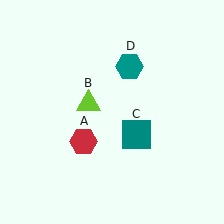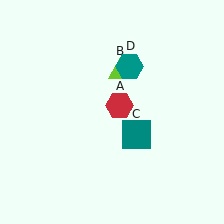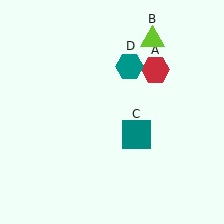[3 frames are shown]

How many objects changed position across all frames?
2 objects changed position: red hexagon (object A), lime triangle (object B).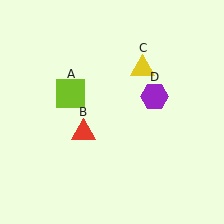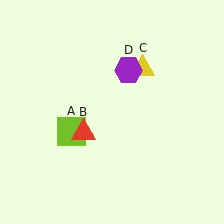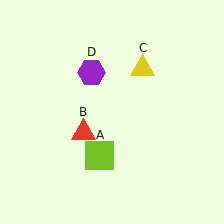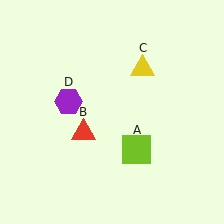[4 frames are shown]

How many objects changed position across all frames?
2 objects changed position: lime square (object A), purple hexagon (object D).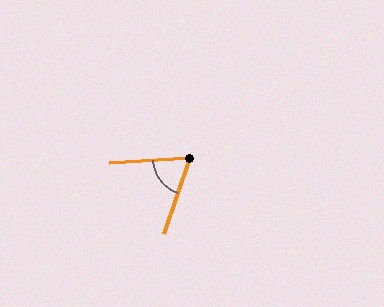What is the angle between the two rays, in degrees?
Approximately 67 degrees.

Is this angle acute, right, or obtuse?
It is acute.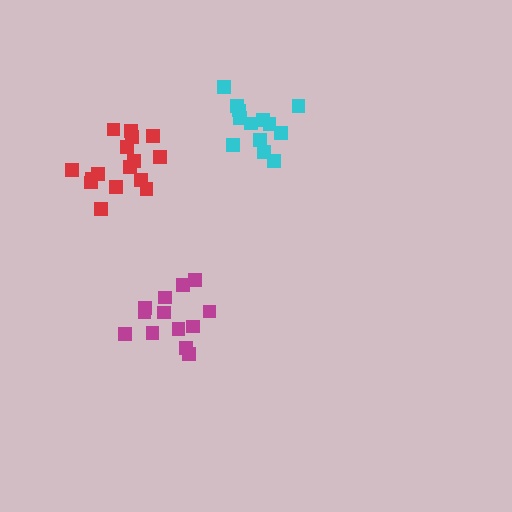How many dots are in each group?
Group 1: 13 dots, Group 2: 16 dots, Group 3: 13 dots (42 total).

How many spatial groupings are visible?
There are 3 spatial groupings.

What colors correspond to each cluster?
The clusters are colored: cyan, red, magenta.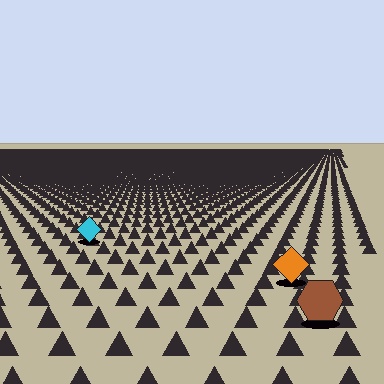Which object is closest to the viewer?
The brown hexagon is closest. The texture marks near it are larger and more spread out.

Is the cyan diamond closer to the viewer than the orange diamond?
No. The orange diamond is closer — you can tell from the texture gradient: the ground texture is coarser near it.